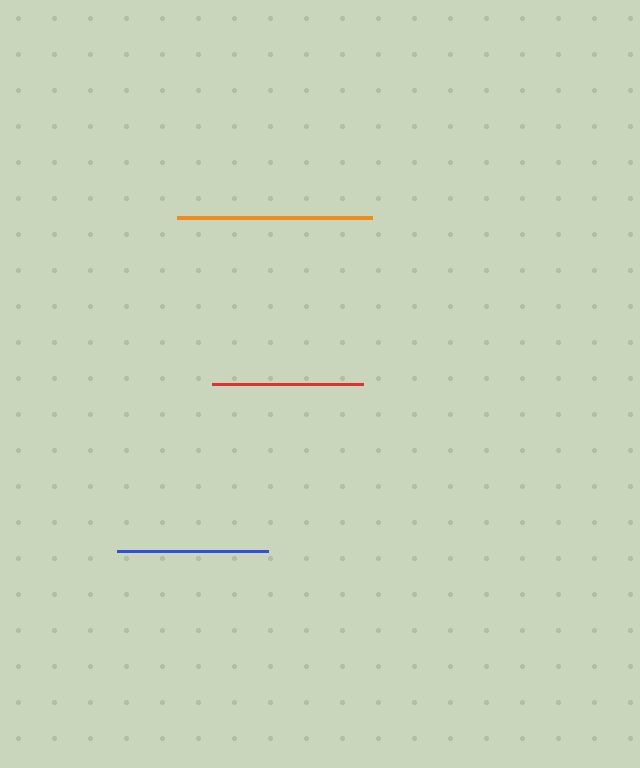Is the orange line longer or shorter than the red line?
The orange line is longer than the red line.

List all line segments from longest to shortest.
From longest to shortest: orange, red, blue.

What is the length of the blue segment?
The blue segment is approximately 151 pixels long.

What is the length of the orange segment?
The orange segment is approximately 195 pixels long.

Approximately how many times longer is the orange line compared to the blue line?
The orange line is approximately 1.3 times the length of the blue line.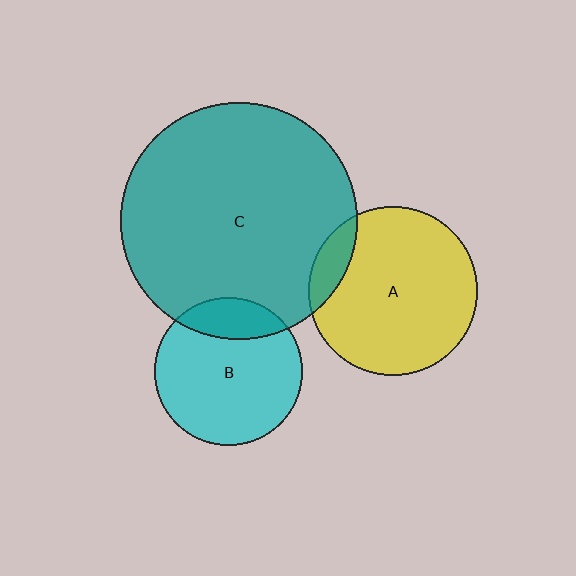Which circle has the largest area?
Circle C (teal).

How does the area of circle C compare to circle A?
Approximately 2.0 times.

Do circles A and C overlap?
Yes.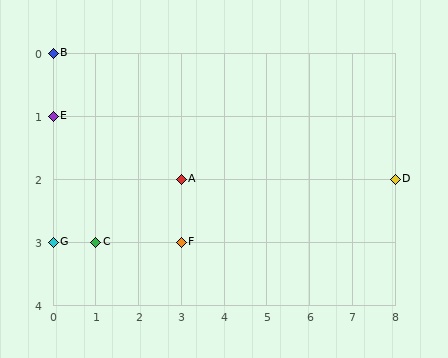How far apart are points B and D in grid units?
Points B and D are 8 columns and 2 rows apart (about 8.2 grid units diagonally).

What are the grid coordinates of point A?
Point A is at grid coordinates (3, 2).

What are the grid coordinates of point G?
Point G is at grid coordinates (0, 3).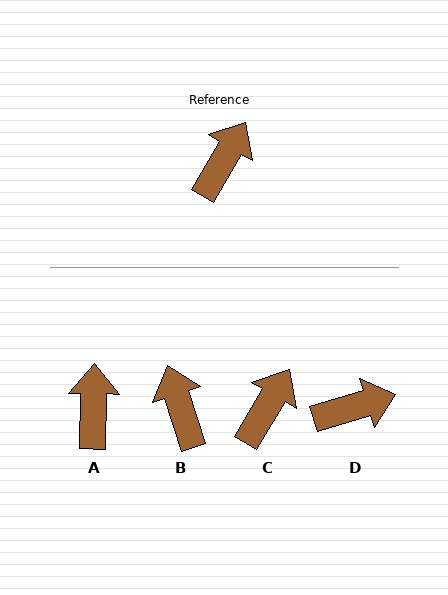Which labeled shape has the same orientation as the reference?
C.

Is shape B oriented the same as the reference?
No, it is off by about 49 degrees.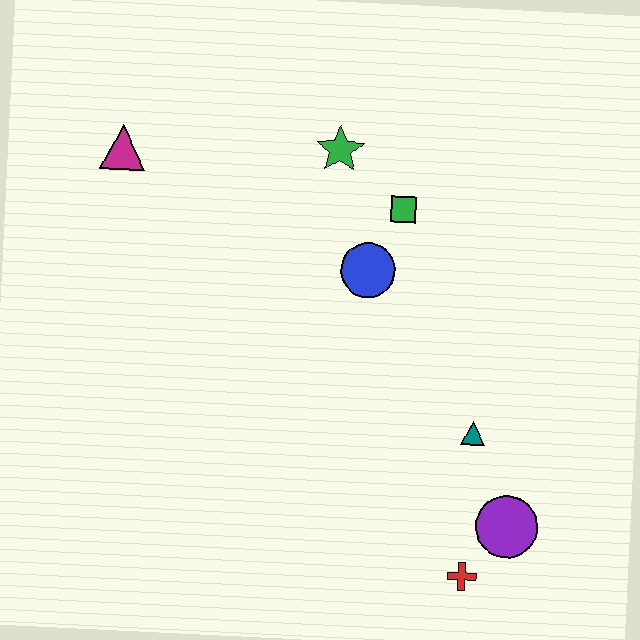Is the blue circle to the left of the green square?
Yes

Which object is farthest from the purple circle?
The magenta triangle is farthest from the purple circle.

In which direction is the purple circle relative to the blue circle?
The purple circle is below the blue circle.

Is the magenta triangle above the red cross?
Yes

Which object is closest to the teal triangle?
The purple circle is closest to the teal triangle.